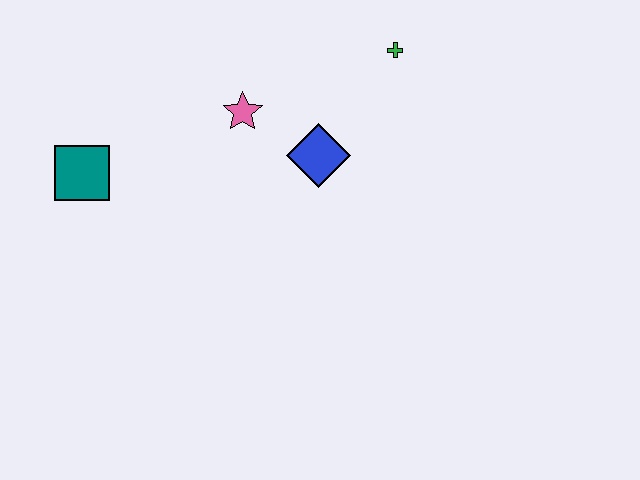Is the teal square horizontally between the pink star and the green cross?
No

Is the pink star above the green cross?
No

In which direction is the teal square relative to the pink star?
The teal square is to the left of the pink star.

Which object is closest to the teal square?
The pink star is closest to the teal square.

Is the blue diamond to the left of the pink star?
No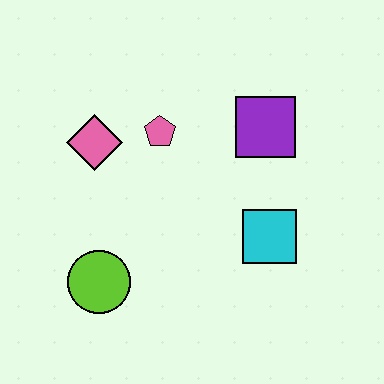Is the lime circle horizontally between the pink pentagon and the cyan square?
No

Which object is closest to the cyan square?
The purple square is closest to the cyan square.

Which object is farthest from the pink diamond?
The cyan square is farthest from the pink diamond.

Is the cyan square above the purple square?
No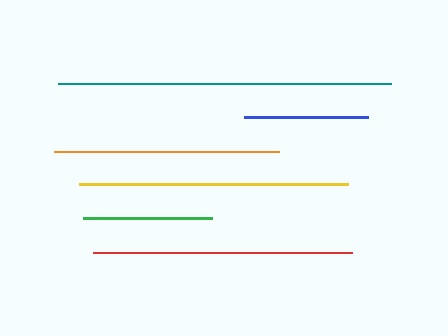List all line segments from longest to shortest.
From longest to shortest: teal, yellow, red, orange, green, blue.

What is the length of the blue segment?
The blue segment is approximately 124 pixels long.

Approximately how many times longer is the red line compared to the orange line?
The red line is approximately 1.2 times the length of the orange line.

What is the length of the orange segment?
The orange segment is approximately 225 pixels long.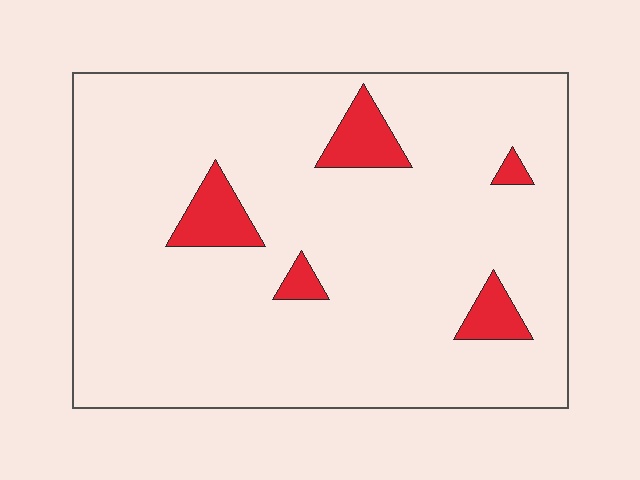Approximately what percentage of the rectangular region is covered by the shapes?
Approximately 10%.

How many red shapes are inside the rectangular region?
5.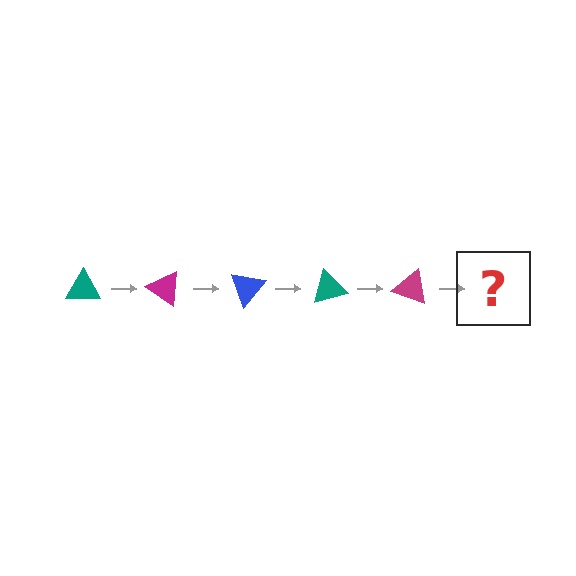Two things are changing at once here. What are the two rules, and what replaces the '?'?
The two rules are that it rotates 35 degrees each step and the color cycles through teal, magenta, and blue. The '?' should be a blue triangle, rotated 175 degrees from the start.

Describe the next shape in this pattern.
It should be a blue triangle, rotated 175 degrees from the start.